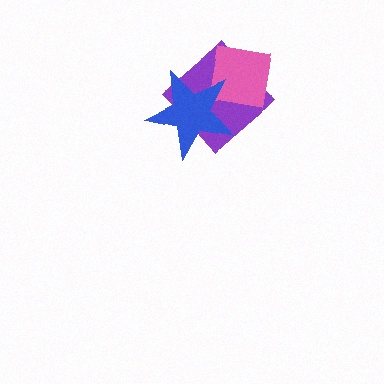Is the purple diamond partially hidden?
Yes, it is partially covered by another shape.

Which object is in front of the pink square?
The blue star is in front of the pink square.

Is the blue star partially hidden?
No, no other shape covers it.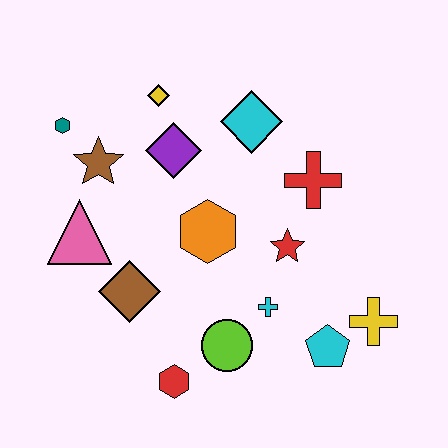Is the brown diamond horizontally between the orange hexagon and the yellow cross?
No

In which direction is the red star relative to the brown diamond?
The red star is to the right of the brown diamond.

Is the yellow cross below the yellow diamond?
Yes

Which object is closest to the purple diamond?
The yellow diamond is closest to the purple diamond.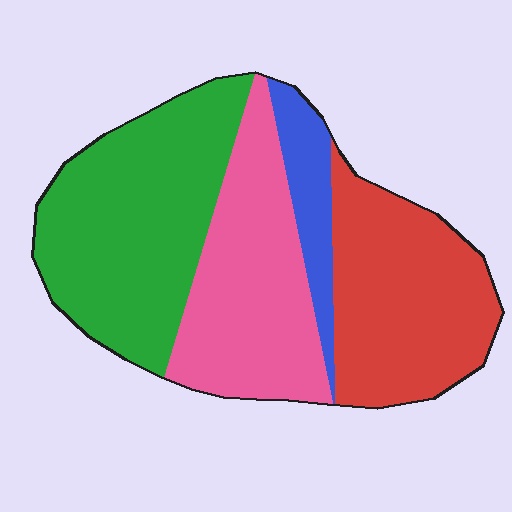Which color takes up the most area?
Green, at roughly 35%.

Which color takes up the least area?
Blue, at roughly 10%.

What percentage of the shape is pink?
Pink takes up about one quarter (1/4) of the shape.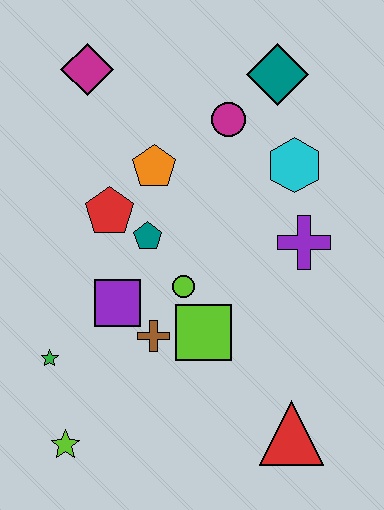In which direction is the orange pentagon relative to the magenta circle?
The orange pentagon is to the left of the magenta circle.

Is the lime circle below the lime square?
No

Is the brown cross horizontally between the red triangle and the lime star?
Yes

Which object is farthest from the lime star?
The teal diamond is farthest from the lime star.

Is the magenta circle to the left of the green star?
No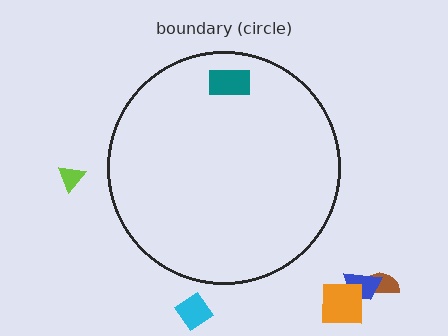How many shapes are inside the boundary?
1 inside, 5 outside.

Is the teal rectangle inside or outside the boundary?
Inside.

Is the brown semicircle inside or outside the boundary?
Outside.